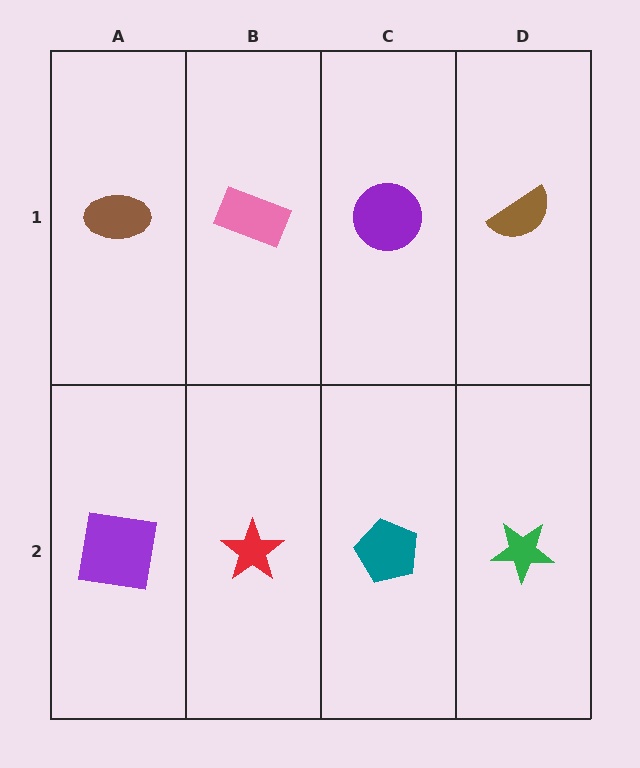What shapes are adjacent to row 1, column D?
A green star (row 2, column D), a purple circle (row 1, column C).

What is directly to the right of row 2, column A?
A red star.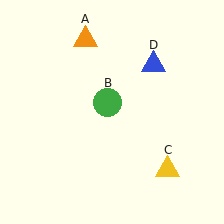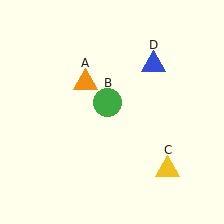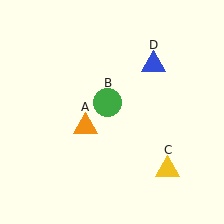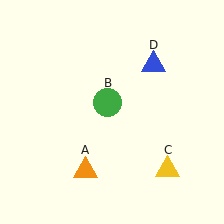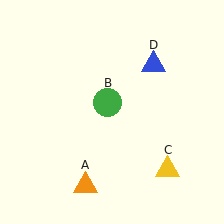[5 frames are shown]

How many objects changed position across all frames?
1 object changed position: orange triangle (object A).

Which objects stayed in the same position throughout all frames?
Green circle (object B) and yellow triangle (object C) and blue triangle (object D) remained stationary.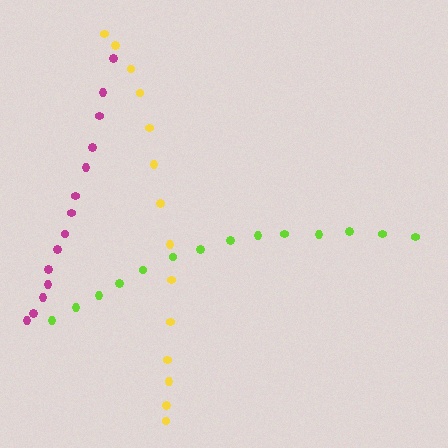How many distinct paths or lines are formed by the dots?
There are 3 distinct paths.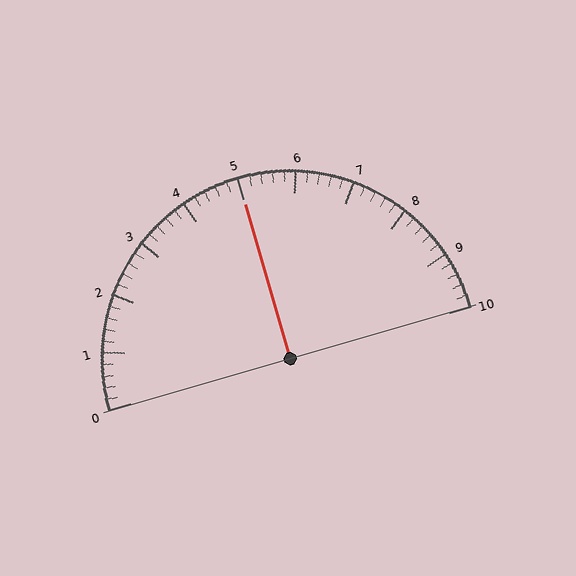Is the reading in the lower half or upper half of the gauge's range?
The reading is in the upper half of the range (0 to 10).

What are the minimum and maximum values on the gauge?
The gauge ranges from 0 to 10.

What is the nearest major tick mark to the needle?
The nearest major tick mark is 5.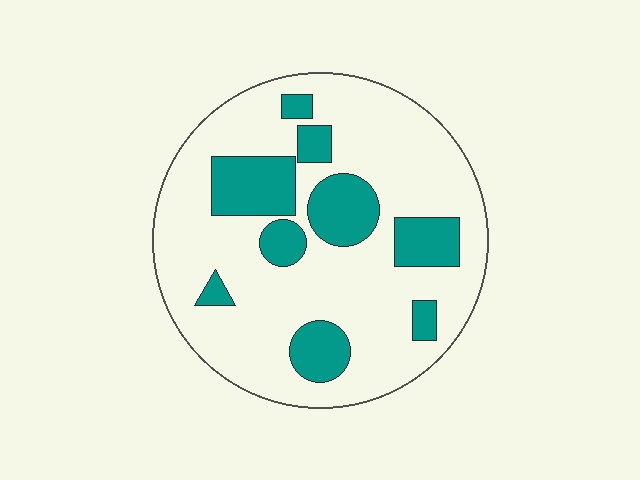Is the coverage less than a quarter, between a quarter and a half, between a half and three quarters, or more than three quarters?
Less than a quarter.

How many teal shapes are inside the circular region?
9.